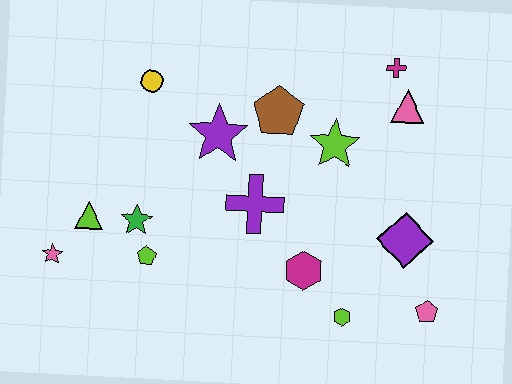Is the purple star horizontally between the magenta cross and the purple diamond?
No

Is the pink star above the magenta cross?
No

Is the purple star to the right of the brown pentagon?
No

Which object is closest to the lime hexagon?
The magenta hexagon is closest to the lime hexagon.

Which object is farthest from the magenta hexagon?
The pink star is farthest from the magenta hexagon.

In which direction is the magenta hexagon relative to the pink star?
The magenta hexagon is to the right of the pink star.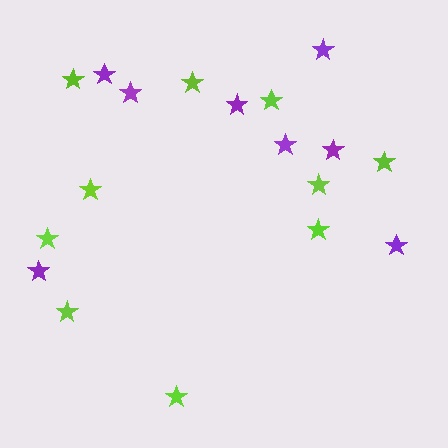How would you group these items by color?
There are 2 groups: one group of purple stars (8) and one group of lime stars (10).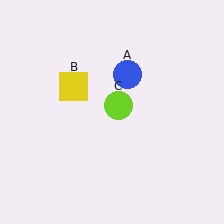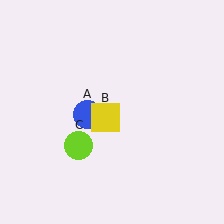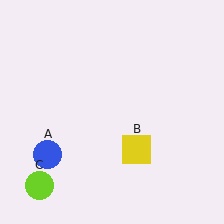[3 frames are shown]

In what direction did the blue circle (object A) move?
The blue circle (object A) moved down and to the left.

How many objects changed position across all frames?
3 objects changed position: blue circle (object A), yellow square (object B), lime circle (object C).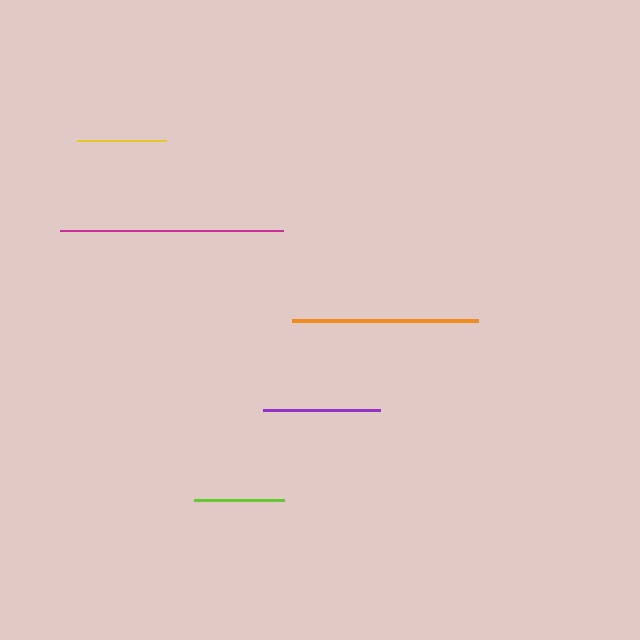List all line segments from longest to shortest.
From longest to shortest: magenta, orange, purple, yellow, lime.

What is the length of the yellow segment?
The yellow segment is approximately 89 pixels long.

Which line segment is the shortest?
The lime line is the shortest at approximately 89 pixels.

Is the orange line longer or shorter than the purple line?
The orange line is longer than the purple line.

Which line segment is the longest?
The magenta line is the longest at approximately 223 pixels.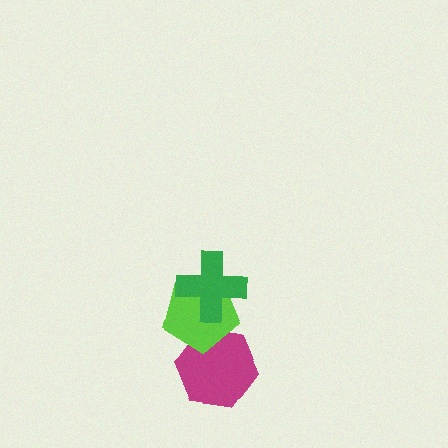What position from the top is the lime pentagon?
The lime pentagon is 2nd from the top.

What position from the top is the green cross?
The green cross is 1st from the top.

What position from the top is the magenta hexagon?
The magenta hexagon is 3rd from the top.